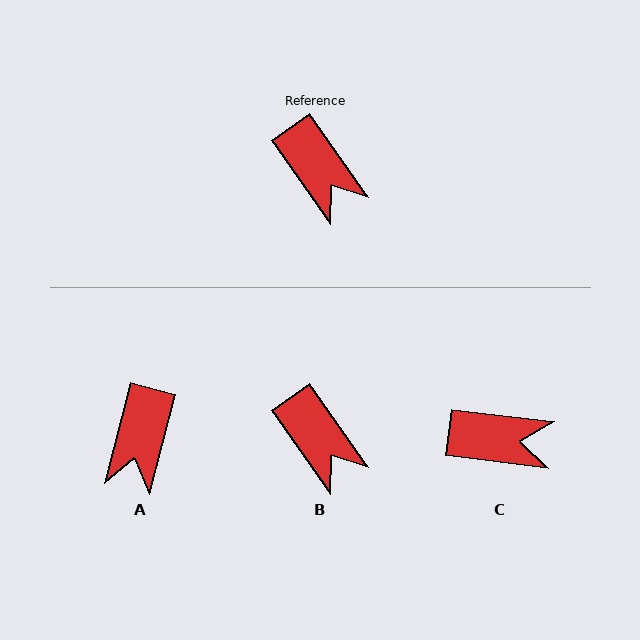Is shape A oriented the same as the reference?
No, it is off by about 50 degrees.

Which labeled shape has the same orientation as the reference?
B.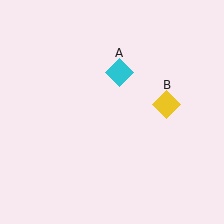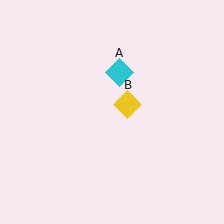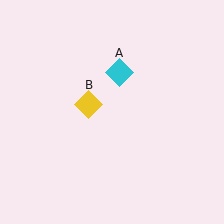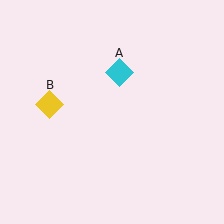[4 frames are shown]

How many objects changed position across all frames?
1 object changed position: yellow diamond (object B).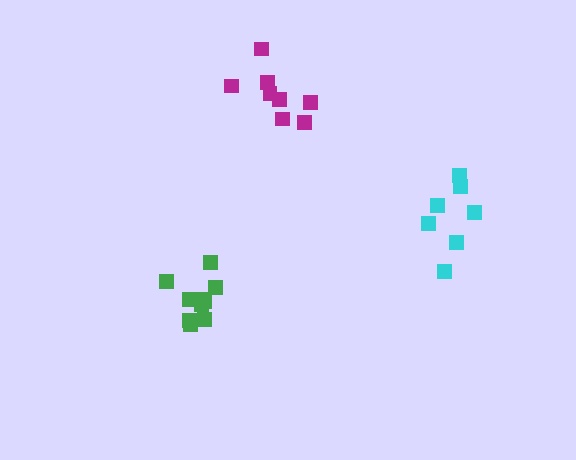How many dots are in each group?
Group 1: 8 dots, Group 2: 7 dots, Group 3: 10 dots (25 total).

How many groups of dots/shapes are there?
There are 3 groups.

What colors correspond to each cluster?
The clusters are colored: magenta, cyan, green.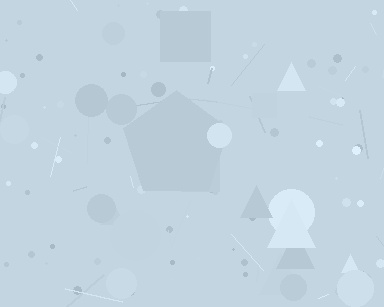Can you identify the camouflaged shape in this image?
The camouflaged shape is a pentagon.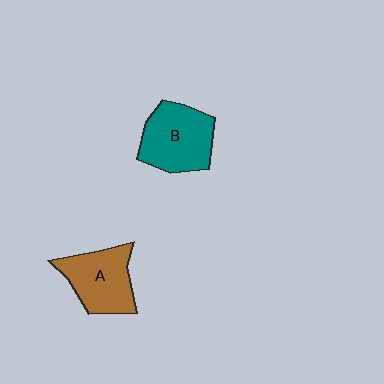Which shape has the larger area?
Shape B (teal).